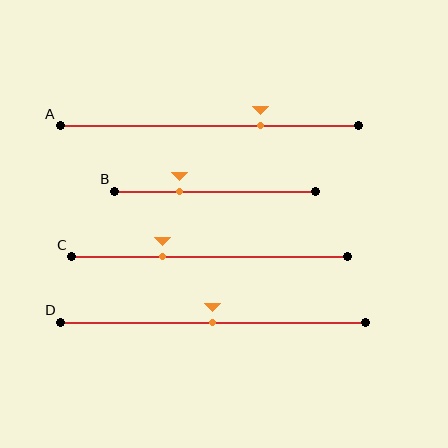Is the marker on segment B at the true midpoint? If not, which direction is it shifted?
No, the marker on segment B is shifted to the left by about 18% of the segment length.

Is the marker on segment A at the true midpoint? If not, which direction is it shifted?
No, the marker on segment A is shifted to the right by about 17% of the segment length.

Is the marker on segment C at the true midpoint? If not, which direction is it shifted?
No, the marker on segment C is shifted to the left by about 17% of the segment length.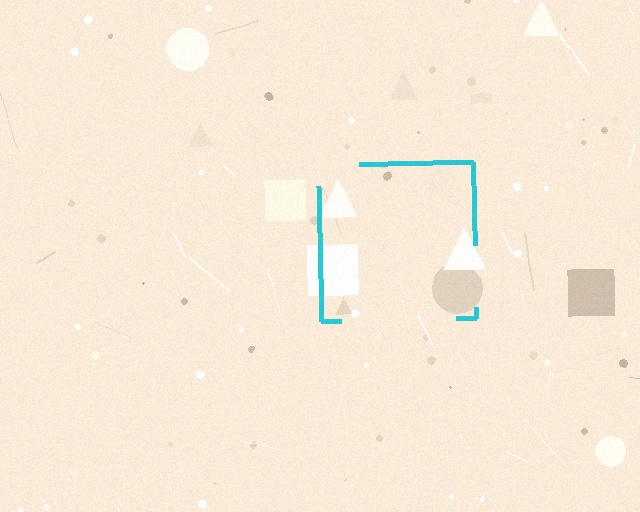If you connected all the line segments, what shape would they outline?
They would outline a square.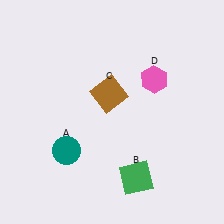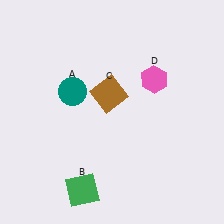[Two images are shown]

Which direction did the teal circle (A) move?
The teal circle (A) moved up.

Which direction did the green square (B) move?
The green square (B) moved left.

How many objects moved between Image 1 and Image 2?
2 objects moved between the two images.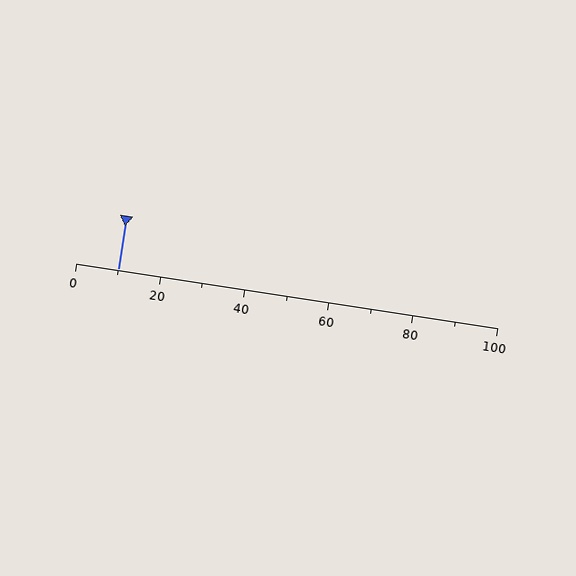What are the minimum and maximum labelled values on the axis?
The axis runs from 0 to 100.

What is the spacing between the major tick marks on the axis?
The major ticks are spaced 20 apart.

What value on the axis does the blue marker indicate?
The marker indicates approximately 10.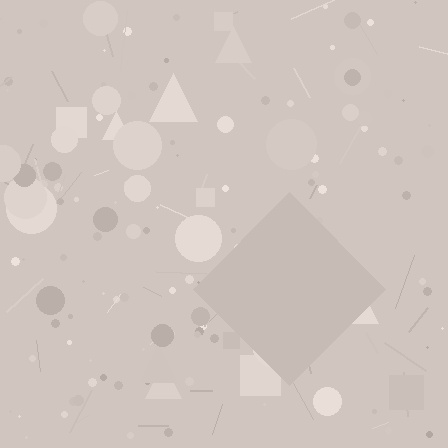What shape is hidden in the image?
A diamond is hidden in the image.